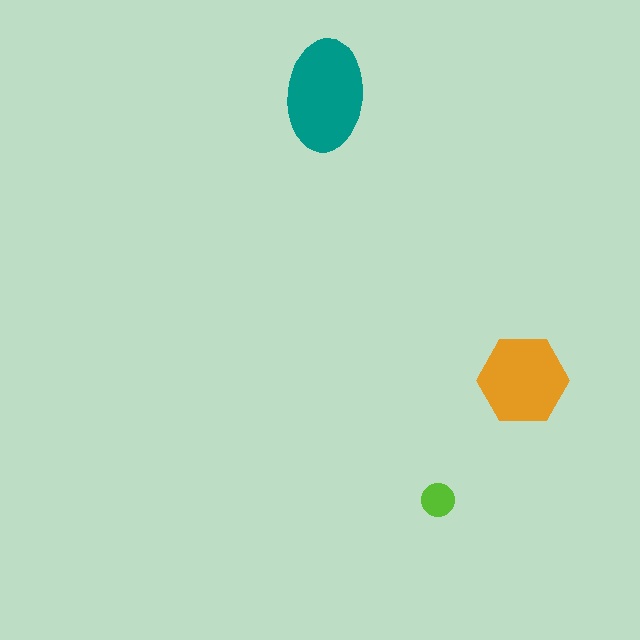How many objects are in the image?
There are 3 objects in the image.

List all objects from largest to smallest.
The teal ellipse, the orange hexagon, the lime circle.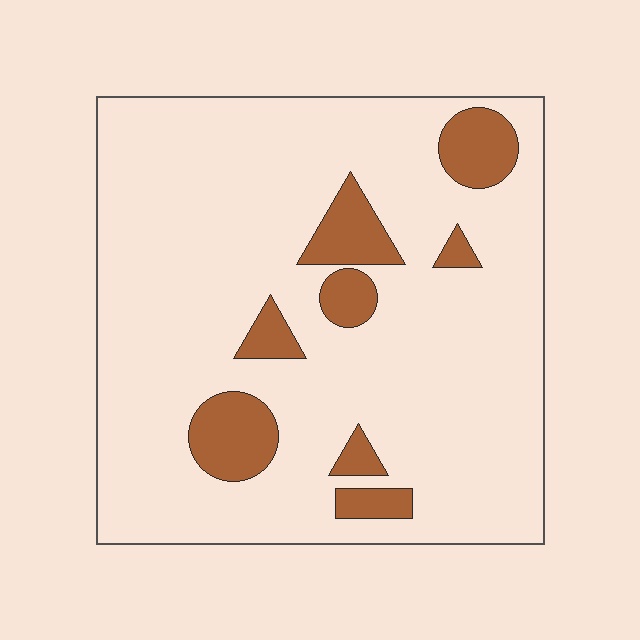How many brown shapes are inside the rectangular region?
8.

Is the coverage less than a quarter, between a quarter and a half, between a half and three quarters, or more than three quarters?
Less than a quarter.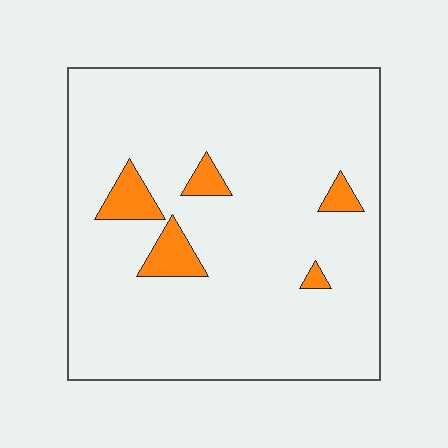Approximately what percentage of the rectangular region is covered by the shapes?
Approximately 5%.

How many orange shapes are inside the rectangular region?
5.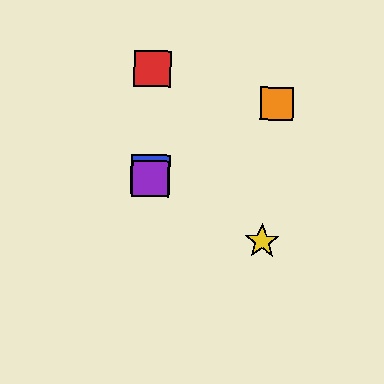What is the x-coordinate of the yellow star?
The yellow star is at x≈262.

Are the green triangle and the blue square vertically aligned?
Yes, both are at x≈150.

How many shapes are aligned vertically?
4 shapes (the red square, the blue square, the green triangle, the purple square) are aligned vertically.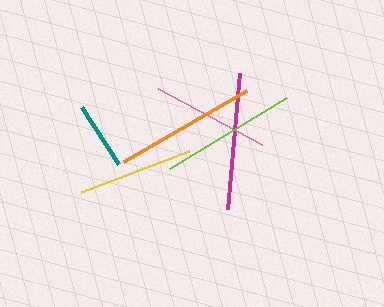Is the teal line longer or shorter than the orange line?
The orange line is longer than the teal line.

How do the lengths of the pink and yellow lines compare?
The pink and yellow lines are approximately the same length.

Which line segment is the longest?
The orange line is the longest at approximately 142 pixels.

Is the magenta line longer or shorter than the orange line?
The orange line is longer than the magenta line.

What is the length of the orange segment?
The orange segment is approximately 142 pixels long.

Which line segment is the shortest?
The teal line is the shortest at approximately 68 pixels.